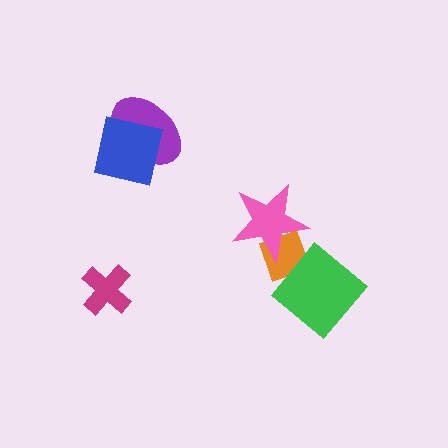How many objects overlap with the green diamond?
1 object overlaps with the green diamond.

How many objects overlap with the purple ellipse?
1 object overlaps with the purple ellipse.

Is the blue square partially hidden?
No, no other shape covers it.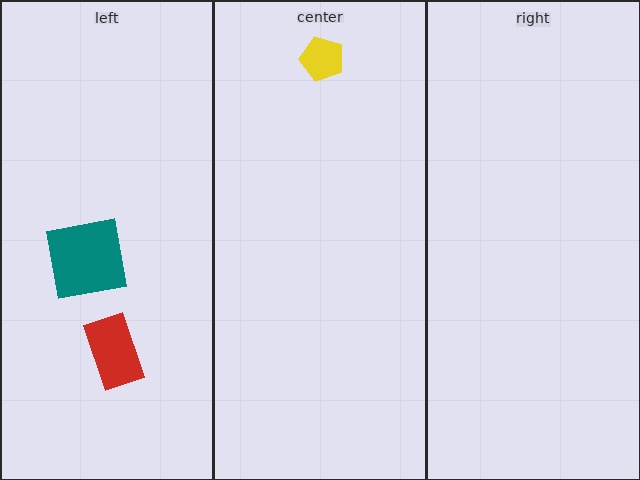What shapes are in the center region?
The yellow pentagon.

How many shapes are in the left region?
2.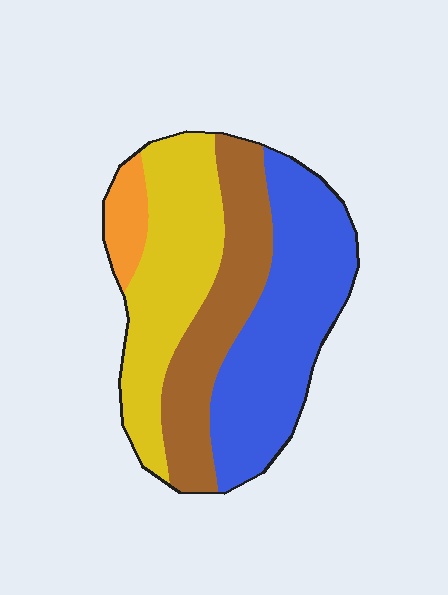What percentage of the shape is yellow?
Yellow takes up about one third (1/3) of the shape.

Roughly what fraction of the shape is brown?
Brown takes up between a sixth and a third of the shape.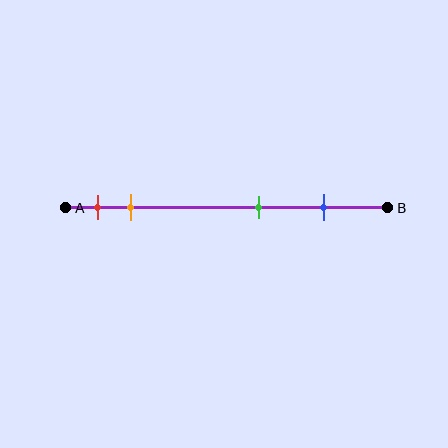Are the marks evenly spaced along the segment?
No, the marks are not evenly spaced.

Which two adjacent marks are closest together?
The red and orange marks are the closest adjacent pair.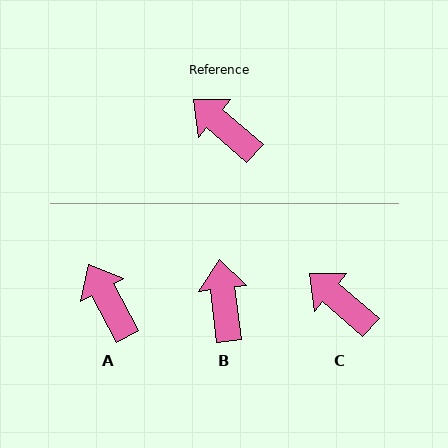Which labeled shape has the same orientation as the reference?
C.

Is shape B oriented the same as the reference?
No, it is off by about 42 degrees.